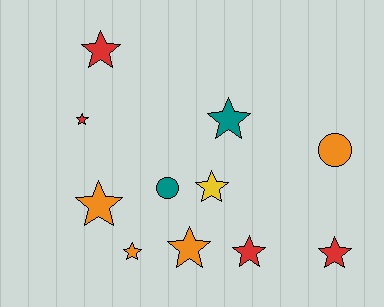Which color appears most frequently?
Red, with 4 objects.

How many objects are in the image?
There are 11 objects.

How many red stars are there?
There are 4 red stars.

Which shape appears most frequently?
Star, with 9 objects.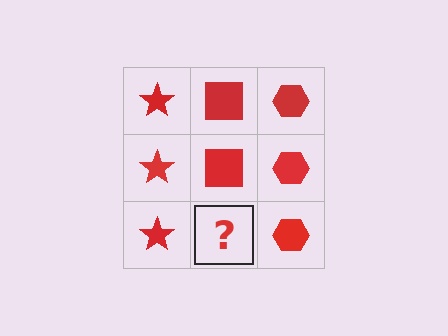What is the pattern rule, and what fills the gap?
The rule is that each column has a consistent shape. The gap should be filled with a red square.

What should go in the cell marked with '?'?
The missing cell should contain a red square.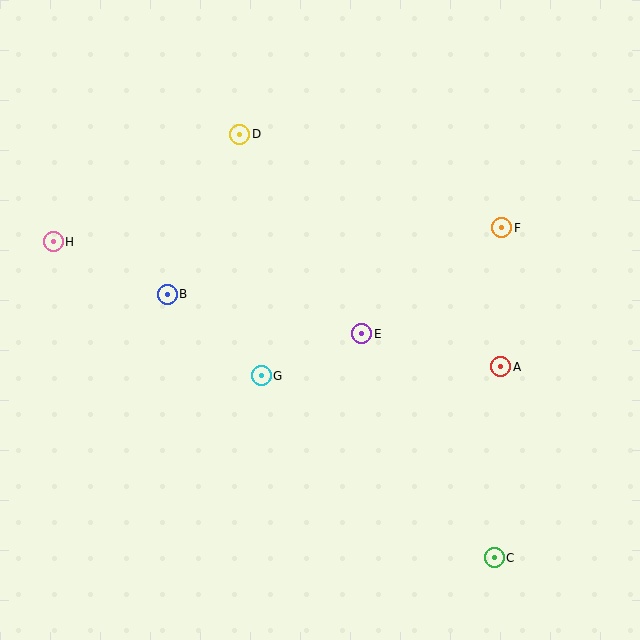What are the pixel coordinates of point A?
Point A is at (501, 367).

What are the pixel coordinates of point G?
Point G is at (261, 376).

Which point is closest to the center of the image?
Point E at (362, 334) is closest to the center.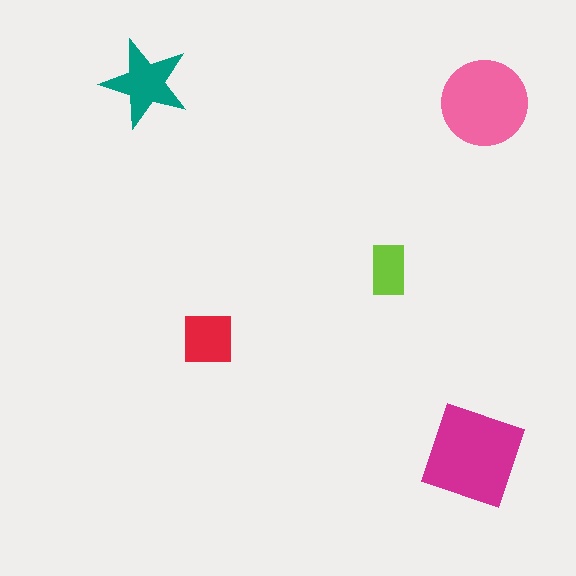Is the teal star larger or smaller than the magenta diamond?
Smaller.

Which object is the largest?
The magenta diamond.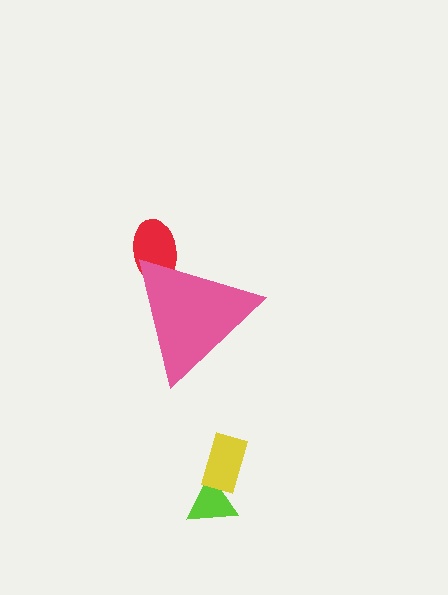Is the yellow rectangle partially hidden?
No, the yellow rectangle is fully visible.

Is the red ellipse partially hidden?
Yes, the red ellipse is partially hidden behind the pink triangle.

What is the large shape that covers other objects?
A pink triangle.